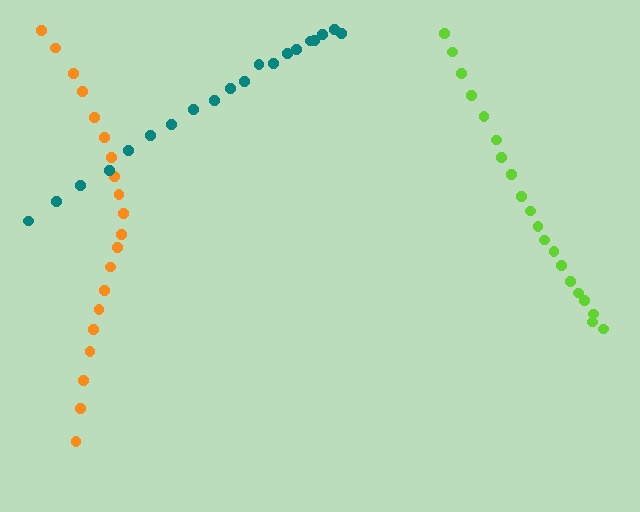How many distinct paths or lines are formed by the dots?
There are 3 distinct paths.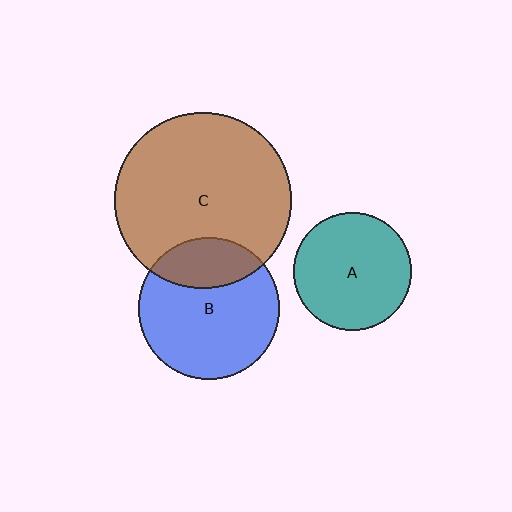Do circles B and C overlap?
Yes.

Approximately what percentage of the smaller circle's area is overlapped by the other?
Approximately 25%.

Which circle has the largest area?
Circle C (brown).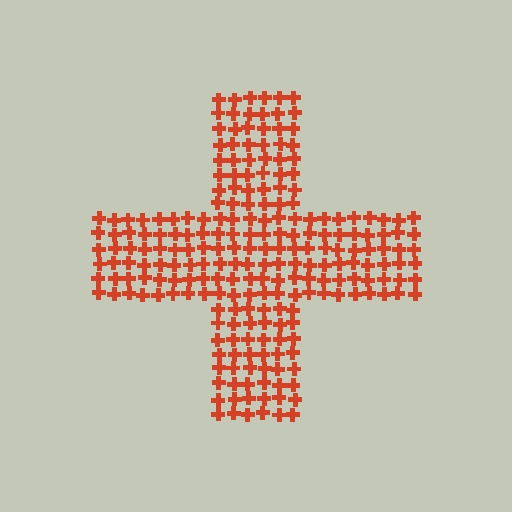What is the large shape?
The large shape is a cross.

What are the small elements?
The small elements are crosses.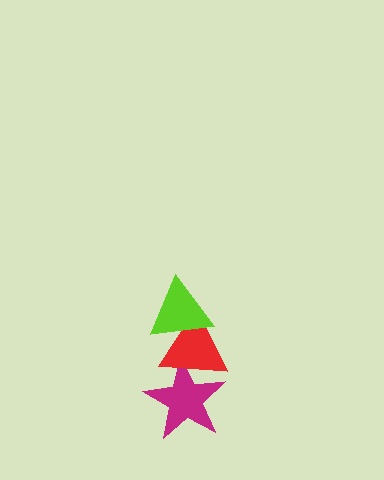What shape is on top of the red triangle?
The lime triangle is on top of the red triangle.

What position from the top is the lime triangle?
The lime triangle is 1st from the top.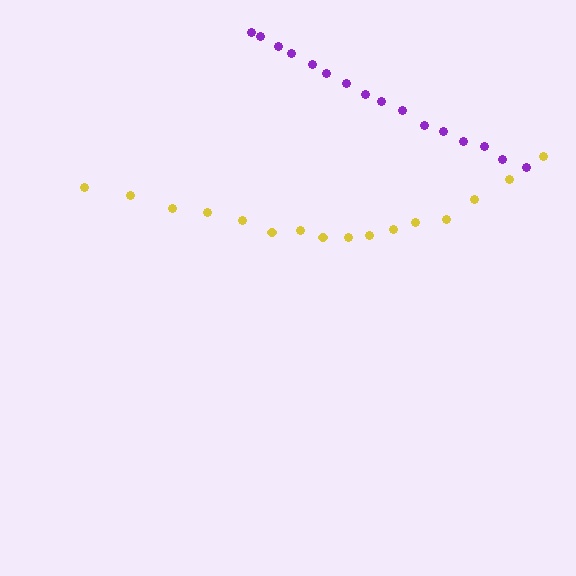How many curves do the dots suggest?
There are 2 distinct paths.